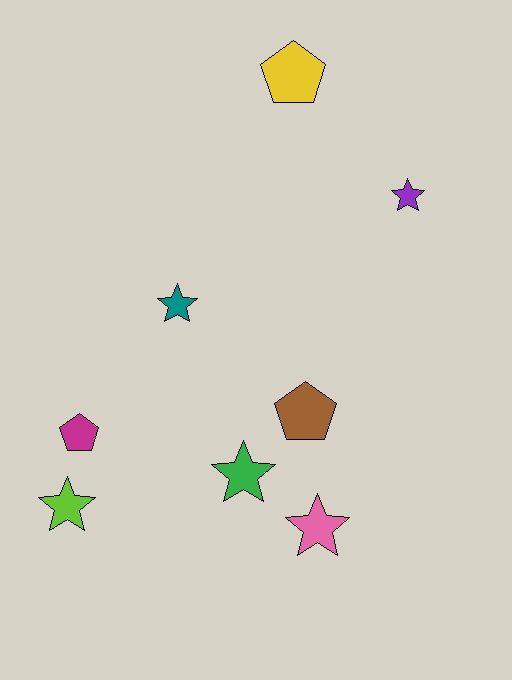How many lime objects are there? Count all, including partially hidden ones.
There is 1 lime object.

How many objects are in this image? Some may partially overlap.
There are 8 objects.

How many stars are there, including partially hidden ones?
There are 5 stars.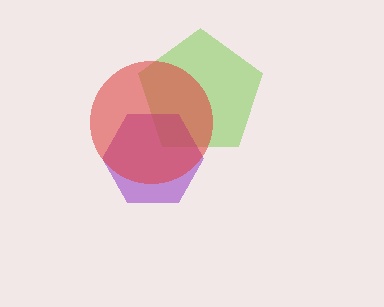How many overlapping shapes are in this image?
There are 3 overlapping shapes in the image.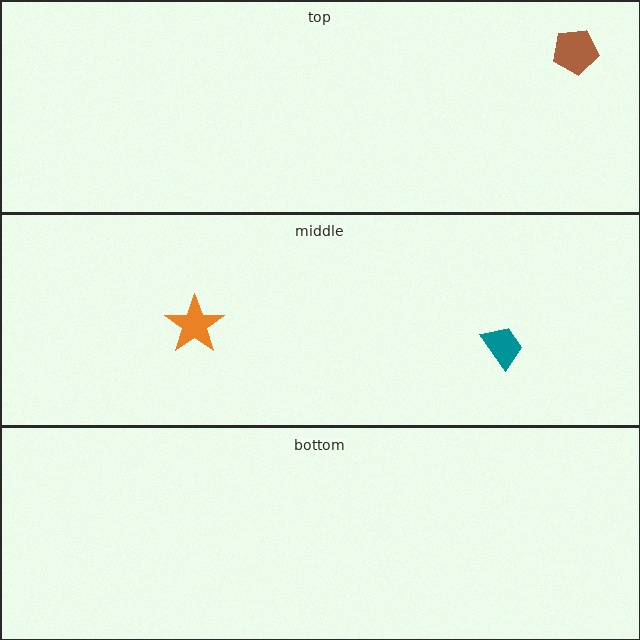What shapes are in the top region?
The brown pentagon.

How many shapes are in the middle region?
2.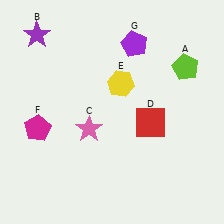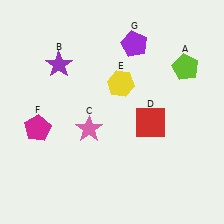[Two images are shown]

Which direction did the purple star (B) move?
The purple star (B) moved down.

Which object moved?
The purple star (B) moved down.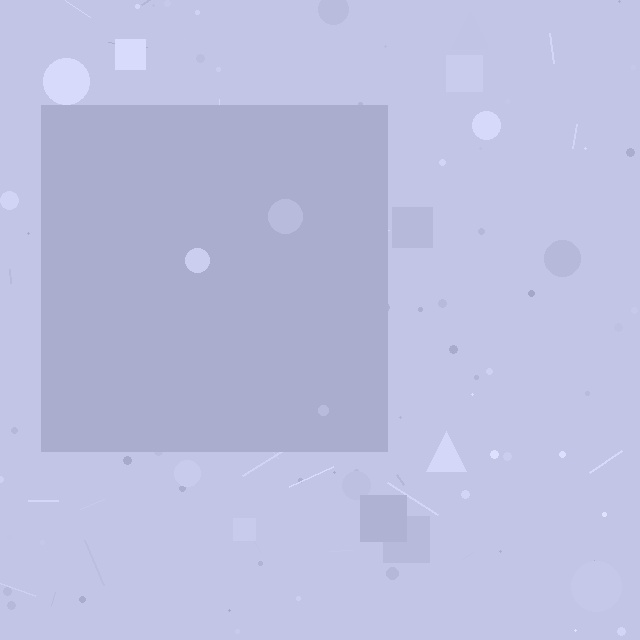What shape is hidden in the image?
A square is hidden in the image.